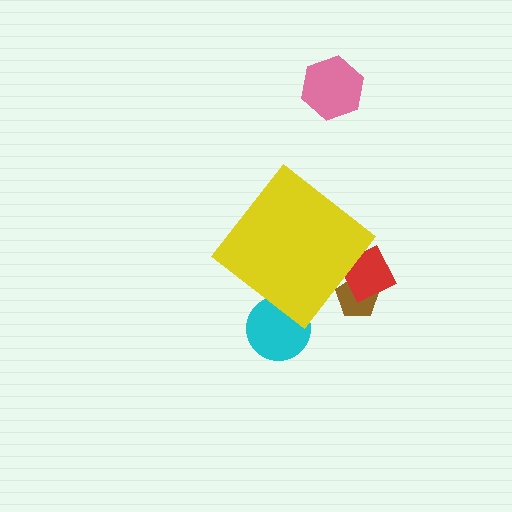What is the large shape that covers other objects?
A yellow diamond.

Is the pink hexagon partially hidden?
No, the pink hexagon is fully visible.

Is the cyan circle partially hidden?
Yes, the cyan circle is partially hidden behind the yellow diamond.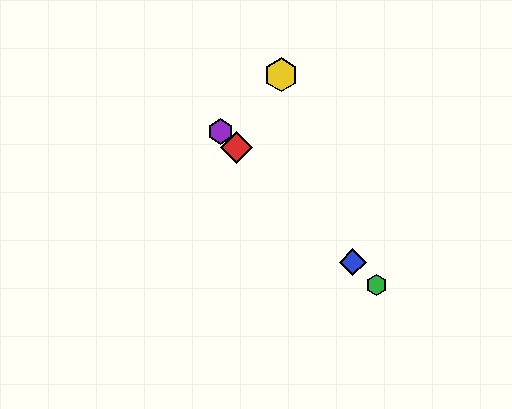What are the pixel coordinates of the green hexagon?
The green hexagon is at (376, 285).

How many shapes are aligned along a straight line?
4 shapes (the red diamond, the blue diamond, the green hexagon, the purple hexagon) are aligned along a straight line.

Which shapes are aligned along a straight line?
The red diamond, the blue diamond, the green hexagon, the purple hexagon are aligned along a straight line.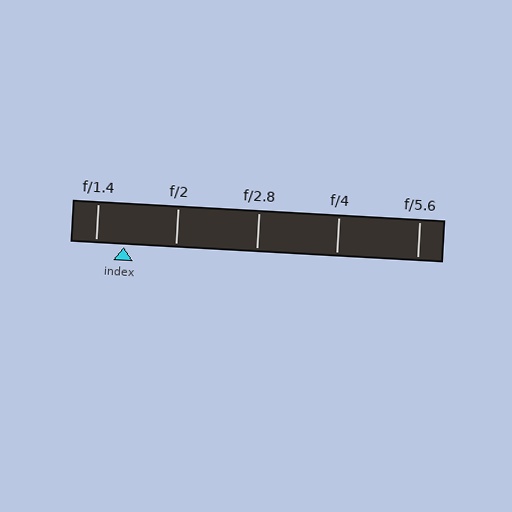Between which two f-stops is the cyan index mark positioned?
The index mark is between f/1.4 and f/2.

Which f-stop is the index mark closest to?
The index mark is closest to f/1.4.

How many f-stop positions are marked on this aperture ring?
There are 5 f-stop positions marked.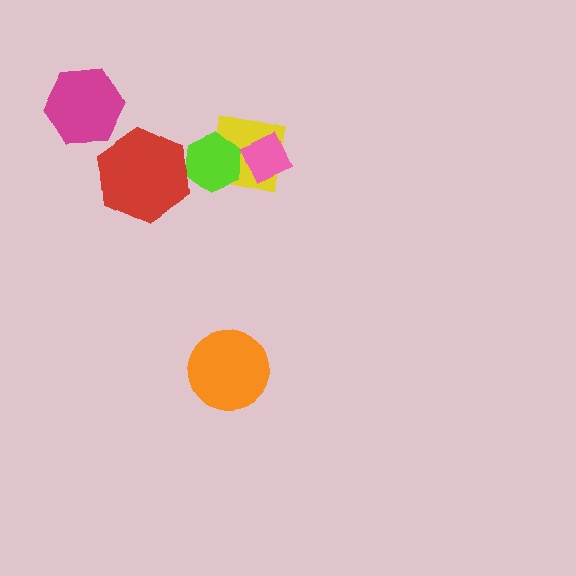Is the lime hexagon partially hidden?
Yes, it is partially covered by another shape.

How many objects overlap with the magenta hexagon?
0 objects overlap with the magenta hexagon.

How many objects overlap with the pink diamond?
1 object overlaps with the pink diamond.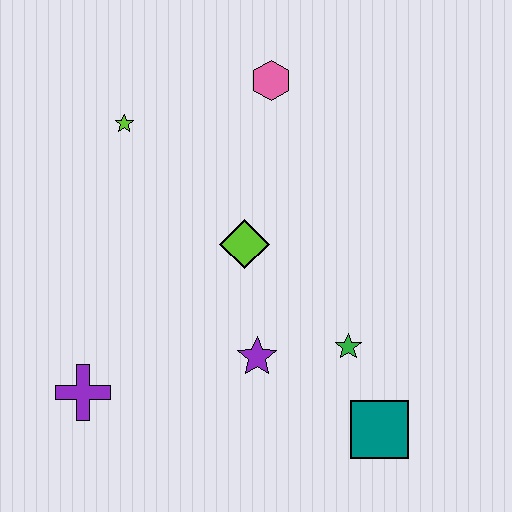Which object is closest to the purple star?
The green star is closest to the purple star.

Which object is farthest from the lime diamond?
The teal square is farthest from the lime diamond.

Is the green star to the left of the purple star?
No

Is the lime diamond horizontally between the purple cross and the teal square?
Yes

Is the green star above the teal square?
Yes